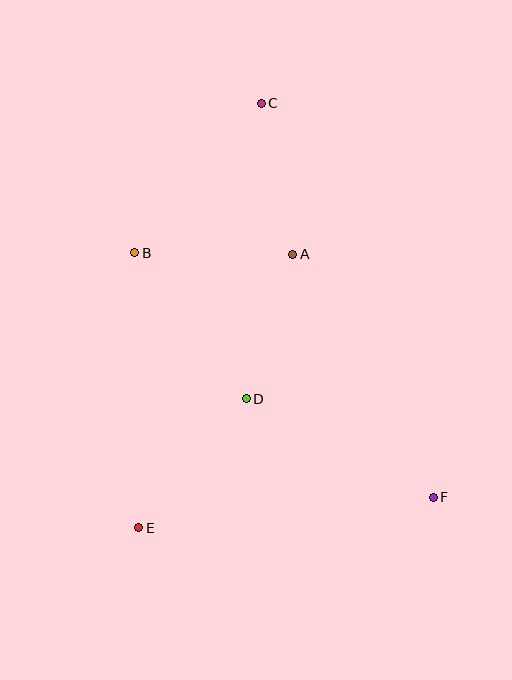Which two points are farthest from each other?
Points C and E are farthest from each other.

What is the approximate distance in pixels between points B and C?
The distance between B and C is approximately 195 pixels.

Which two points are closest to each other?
Points A and D are closest to each other.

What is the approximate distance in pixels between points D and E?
The distance between D and E is approximately 168 pixels.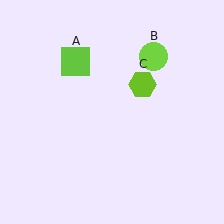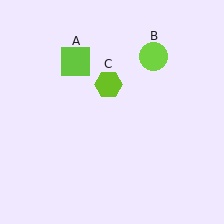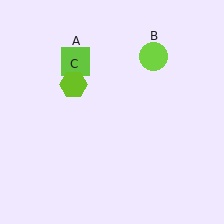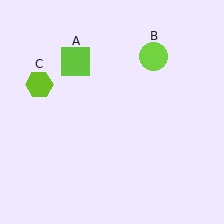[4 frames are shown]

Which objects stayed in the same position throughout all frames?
Lime square (object A) and lime circle (object B) remained stationary.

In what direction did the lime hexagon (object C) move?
The lime hexagon (object C) moved left.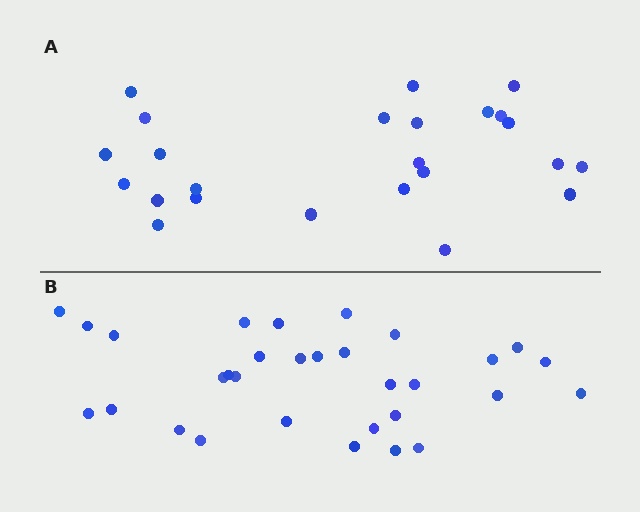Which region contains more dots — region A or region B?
Region B (the bottom region) has more dots.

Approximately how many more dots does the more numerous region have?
Region B has roughly 8 or so more dots than region A.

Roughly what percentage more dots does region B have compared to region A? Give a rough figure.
About 30% more.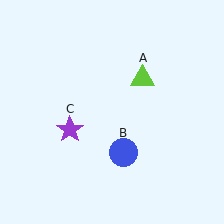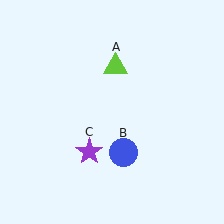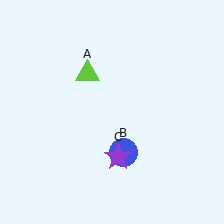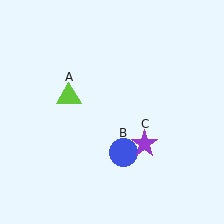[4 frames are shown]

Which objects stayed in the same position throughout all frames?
Blue circle (object B) remained stationary.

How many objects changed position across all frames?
2 objects changed position: lime triangle (object A), purple star (object C).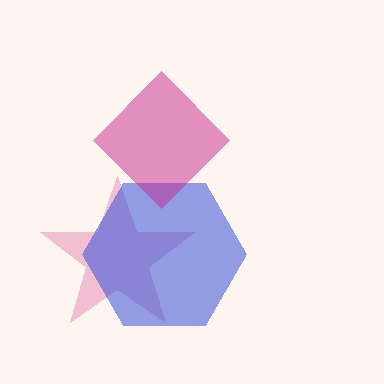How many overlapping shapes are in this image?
There are 3 overlapping shapes in the image.